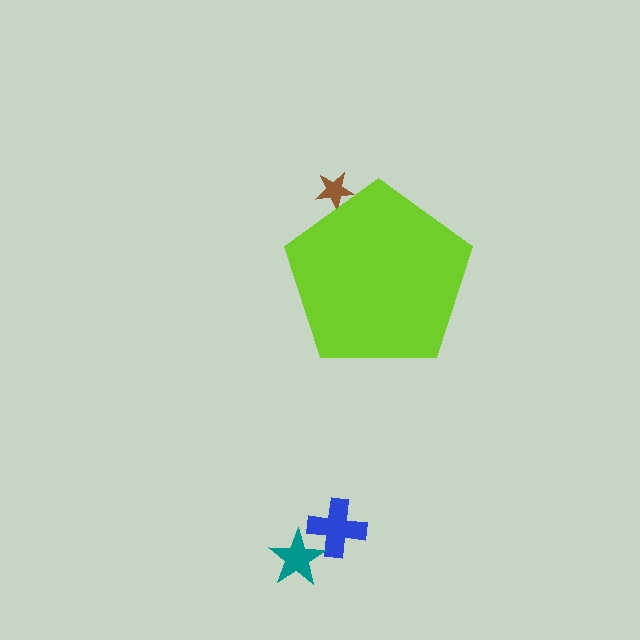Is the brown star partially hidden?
Yes, the brown star is partially hidden behind the lime pentagon.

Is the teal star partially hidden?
No, the teal star is fully visible.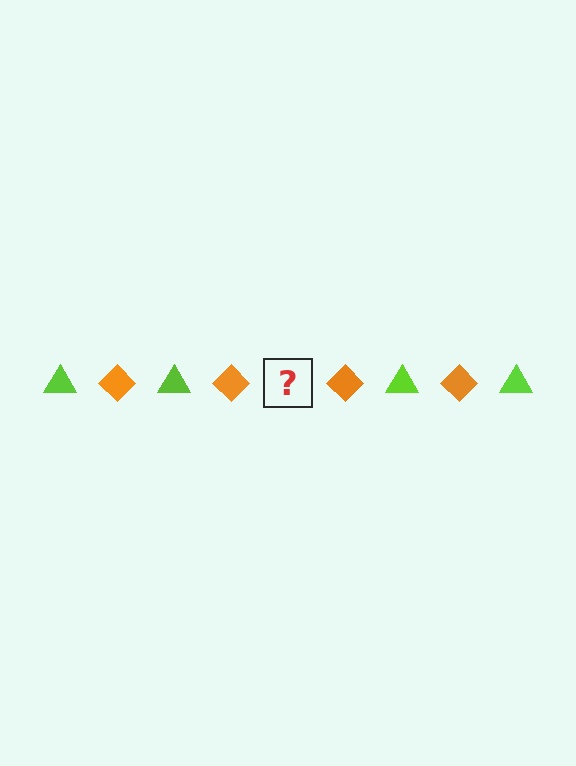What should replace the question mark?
The question mark should be replaced with a lime triangle.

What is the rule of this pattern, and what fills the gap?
The rule is that the pattern alternates between lime triangle and orange diamond. The gap should be filled with a lime triangle.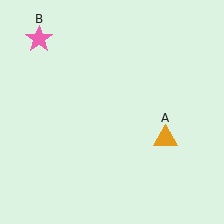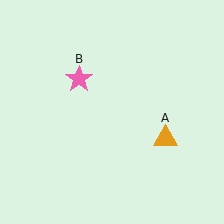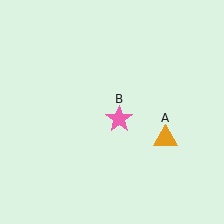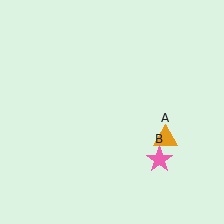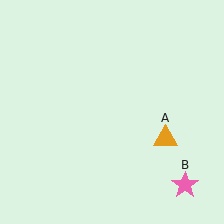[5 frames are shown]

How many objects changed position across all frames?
1 object changed position: pink star (object B).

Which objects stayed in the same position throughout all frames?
Orange triangle (object A) remained stationary.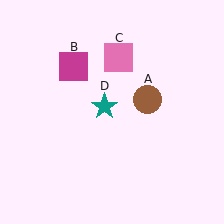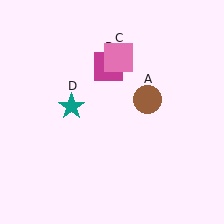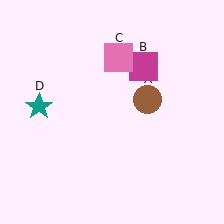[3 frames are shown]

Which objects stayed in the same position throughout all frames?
Brown circle (object A) and pink square (object C) remained stationary.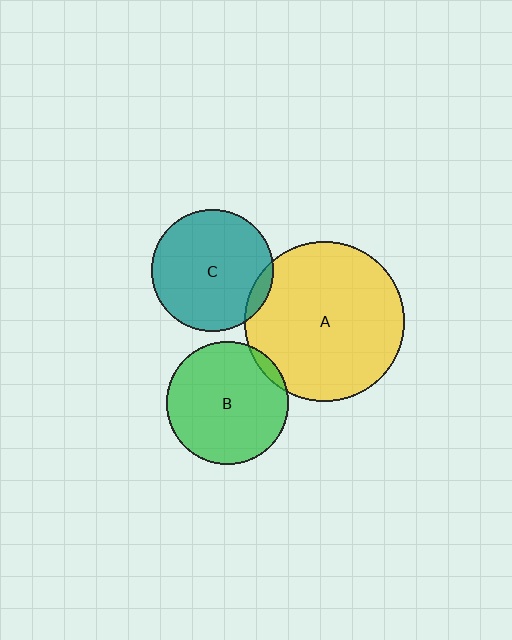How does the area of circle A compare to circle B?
Approximately 1.7 times.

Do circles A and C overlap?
Yes.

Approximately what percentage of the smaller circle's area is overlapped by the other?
Approximately 5%.